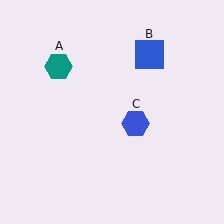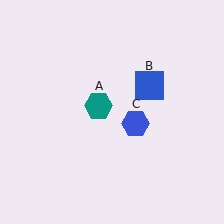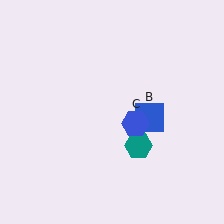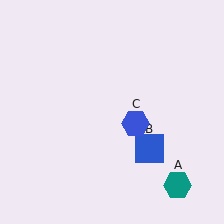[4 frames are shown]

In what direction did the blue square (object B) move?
The blue square (object B) moved down.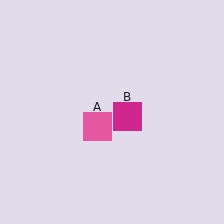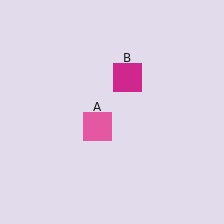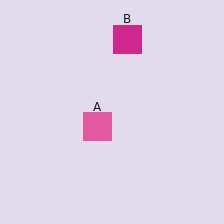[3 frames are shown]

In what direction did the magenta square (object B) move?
The magenta square (object B) moved up.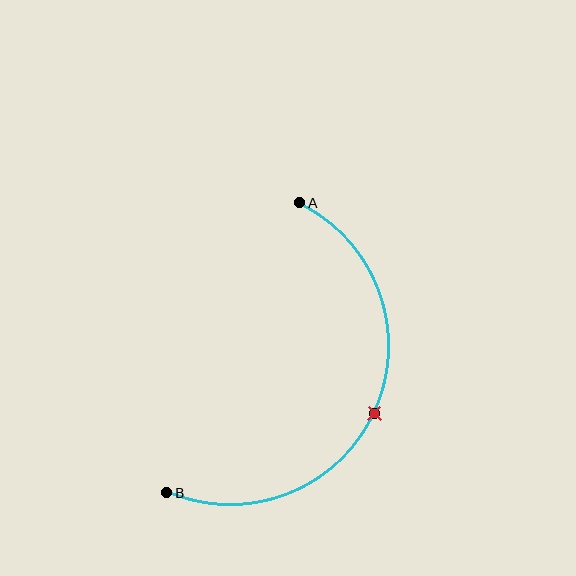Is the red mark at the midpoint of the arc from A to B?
Yes. The red mark lies on the arc at equal arc-length from both A and B — it is the arc midpoint.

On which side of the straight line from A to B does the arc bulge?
The arc bulges to the right of the straight line connecting A and B.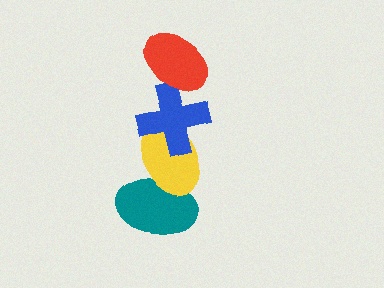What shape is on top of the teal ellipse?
The yellow ellipse is on top of the teal ellipse.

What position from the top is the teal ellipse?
The teal ellipse is 4th from the top.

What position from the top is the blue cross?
The blue cross is 2nd from the top.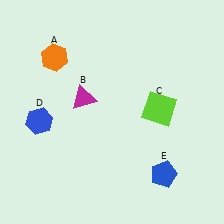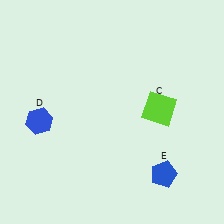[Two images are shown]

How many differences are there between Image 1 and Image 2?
There are 2 differences between the two images.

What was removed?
The orange hexagon (A), the magenta triangle (B) were removed in Image 2.